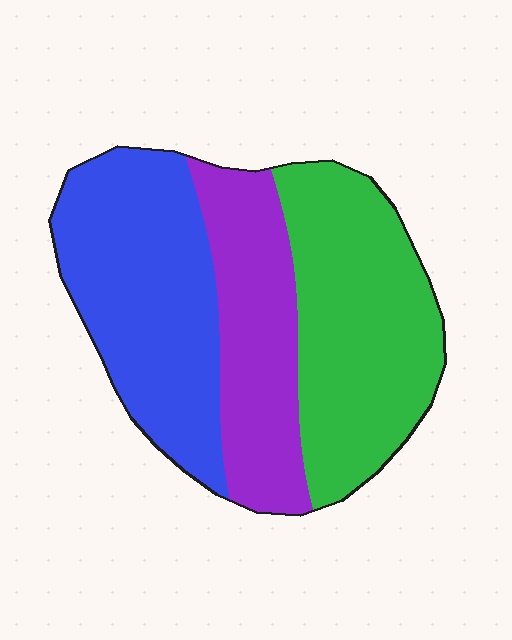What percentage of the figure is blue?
Blue takes up about three eighths (3/8) of the figure.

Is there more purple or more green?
Green.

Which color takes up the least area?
Purple, at roughly 25%.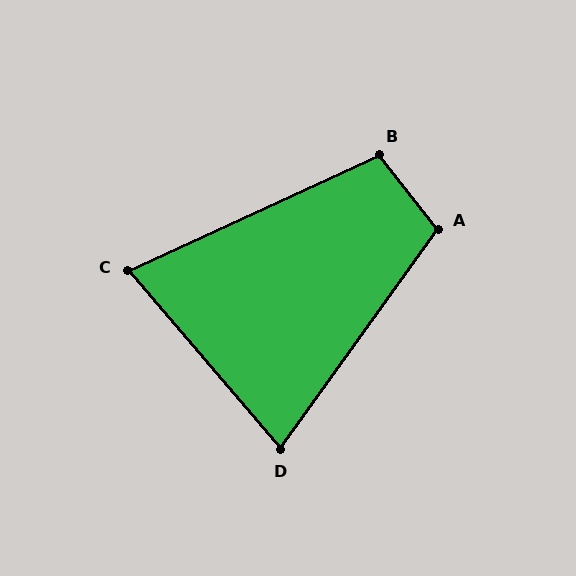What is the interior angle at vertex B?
Approximately 104 degrees (obtuse).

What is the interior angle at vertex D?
Approximately 76 degrees (acute).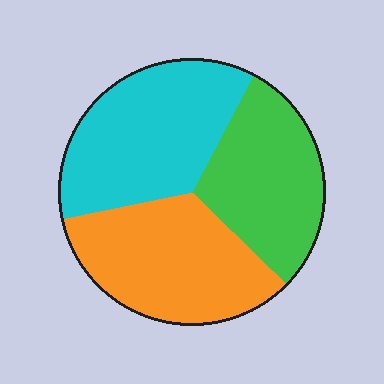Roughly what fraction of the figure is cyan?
Cyan takes up about three eighths (3/8) of the figure.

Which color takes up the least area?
Green, at roughly 30%.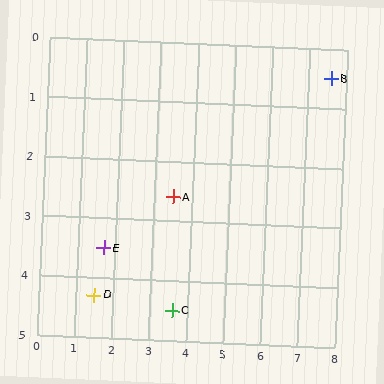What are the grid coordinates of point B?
Point B is at approximately (7.6, 0.5).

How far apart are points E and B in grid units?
Points E and B are about 6.6 grid units apart.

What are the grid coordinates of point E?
Point E is at approximately (1.7, 3.5).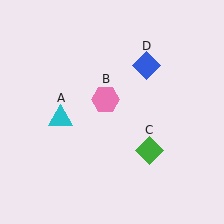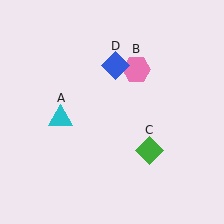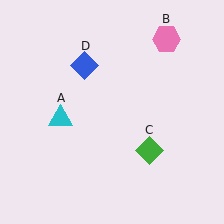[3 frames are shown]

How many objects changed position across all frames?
2 objects changed position: pink hexagon (object B), blue diamond (object D).